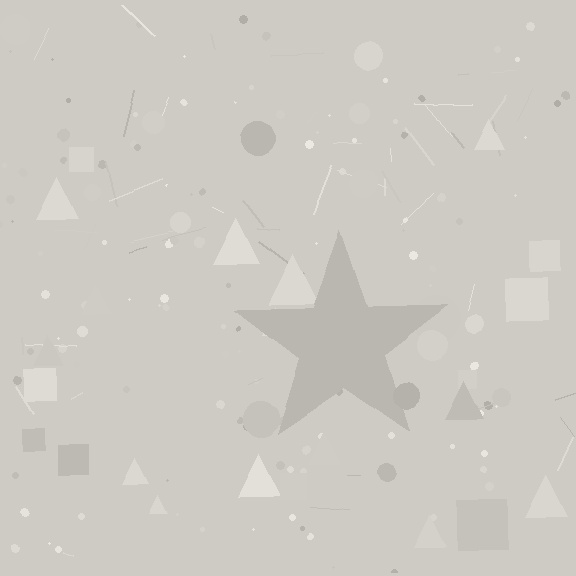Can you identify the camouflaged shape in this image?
The camouflaged shape is a star.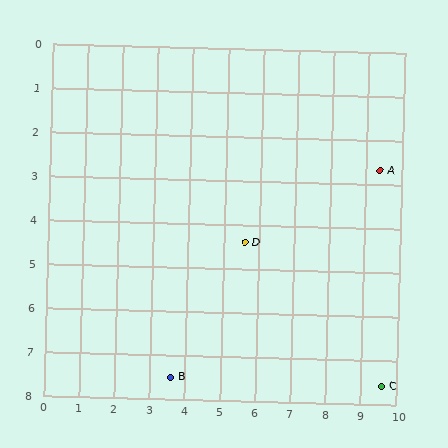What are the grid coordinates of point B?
Point B is at approximately (3.6, 7.5).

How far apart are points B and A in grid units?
Points B and A are about 7.5 grid units apart.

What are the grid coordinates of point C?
Point C is at approximately (9.6, 7.6).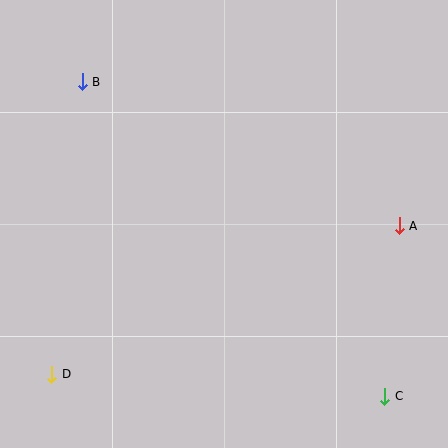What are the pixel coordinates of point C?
Point C is at (385, 396).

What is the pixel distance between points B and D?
The distance between B and D is 294 pixels.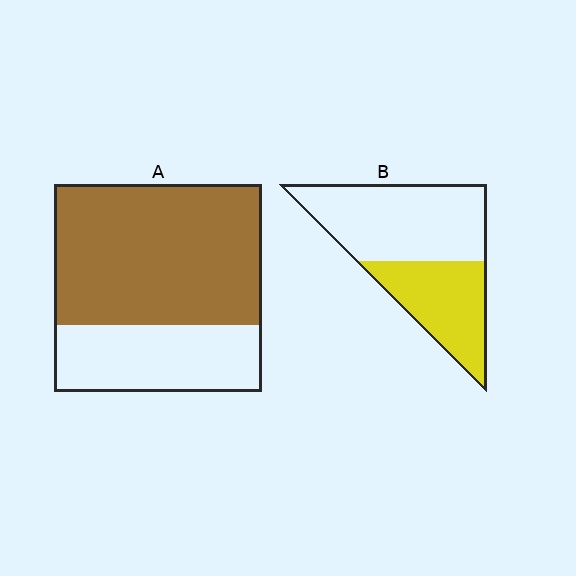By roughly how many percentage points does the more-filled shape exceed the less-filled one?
By roughly 30 percentage points (A over B).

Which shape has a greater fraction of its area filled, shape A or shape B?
Shape A.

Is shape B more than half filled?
No.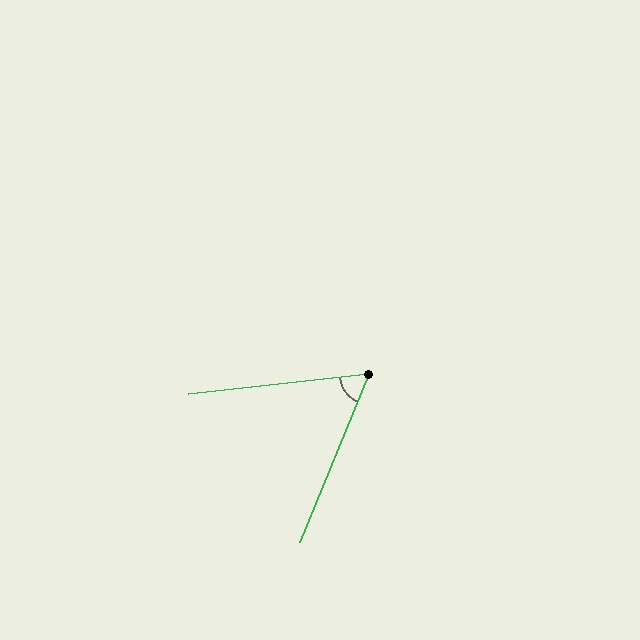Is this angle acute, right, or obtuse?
It is acute.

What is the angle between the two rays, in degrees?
Approximately 61 degrees.